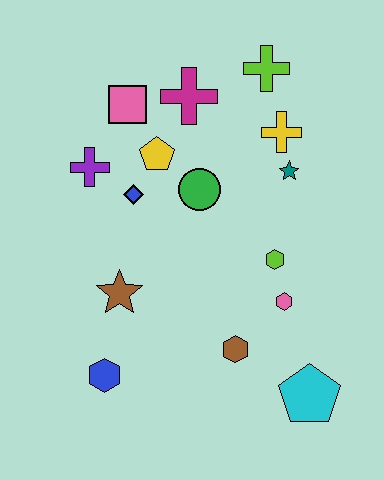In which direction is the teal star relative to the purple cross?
The teal star is to the right of the purple cross.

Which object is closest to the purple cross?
The blue diamond is closest to the purple cross.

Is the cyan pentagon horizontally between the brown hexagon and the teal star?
No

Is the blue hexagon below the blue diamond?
Yes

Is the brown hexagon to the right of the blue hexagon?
Yes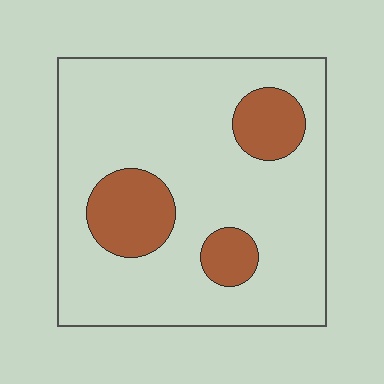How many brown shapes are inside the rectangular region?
3.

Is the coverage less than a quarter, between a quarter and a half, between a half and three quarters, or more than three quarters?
Less than a quarter.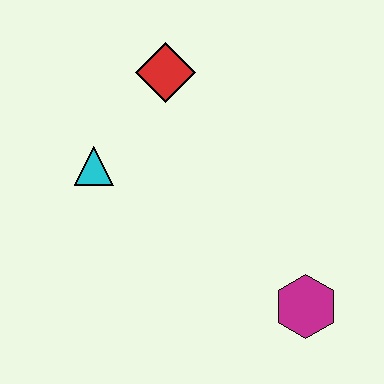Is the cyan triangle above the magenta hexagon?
Yes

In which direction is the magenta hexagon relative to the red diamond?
The magenta hexagon is below the red diamond.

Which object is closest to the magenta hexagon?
The cyan triangle is closest to the magenta hexagon.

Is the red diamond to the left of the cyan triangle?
No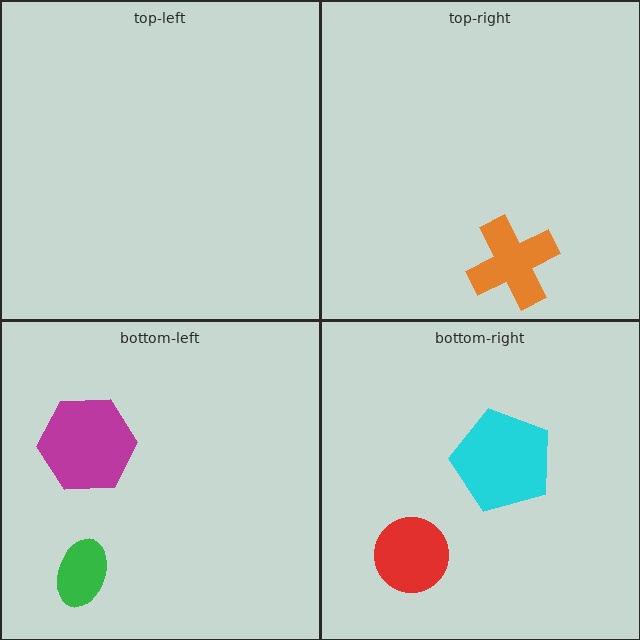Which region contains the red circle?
The bottom-right region.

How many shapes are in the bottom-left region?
2.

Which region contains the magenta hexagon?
The bottom-left region.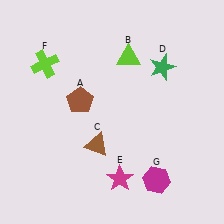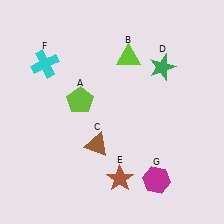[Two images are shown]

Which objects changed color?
A changed from brown to lime. E changed from magenta to brown. F changed from lime to cyan.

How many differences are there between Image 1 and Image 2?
There are 3 differences between the two images.